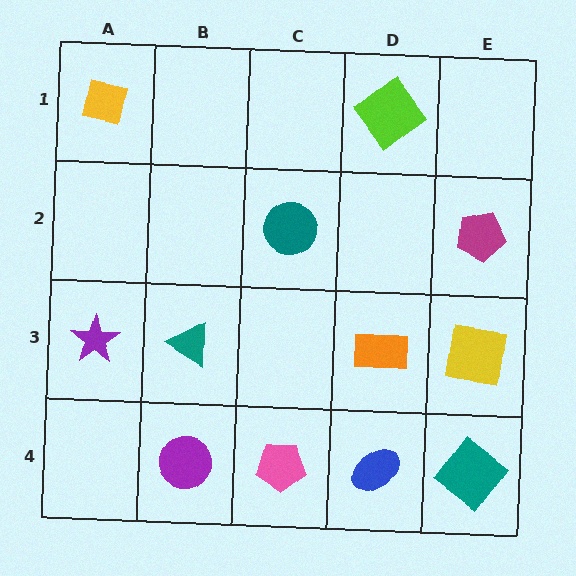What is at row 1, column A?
A yellow square.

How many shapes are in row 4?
4 shapes.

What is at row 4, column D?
A blue ellipse.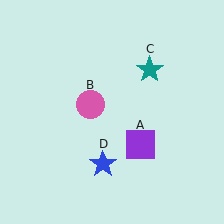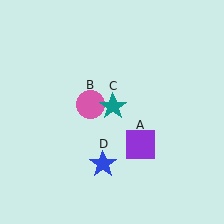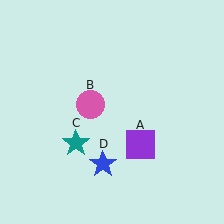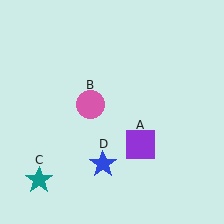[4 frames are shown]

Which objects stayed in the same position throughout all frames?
Purple square (object A) and pink circle (object B) and blue star (object D) remained stationary.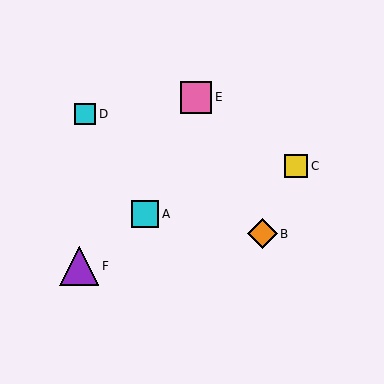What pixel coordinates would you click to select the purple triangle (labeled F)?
Click at (79, 266) to select the purple triangle F.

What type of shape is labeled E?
Shape E is a pink square.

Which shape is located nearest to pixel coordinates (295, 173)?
The yellow square (labeled C) at (296, 166) is nearest to that location.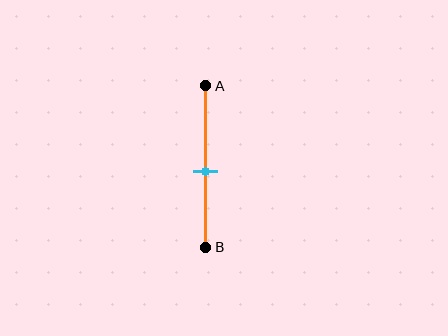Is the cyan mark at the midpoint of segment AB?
Yes, the mark is approximately at the midpoint.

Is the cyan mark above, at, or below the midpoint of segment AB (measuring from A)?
The cyan mark is approximately at the midpoint of segment AB.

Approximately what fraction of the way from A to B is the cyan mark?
The cyan mark is approximately 55% of the way from A to B.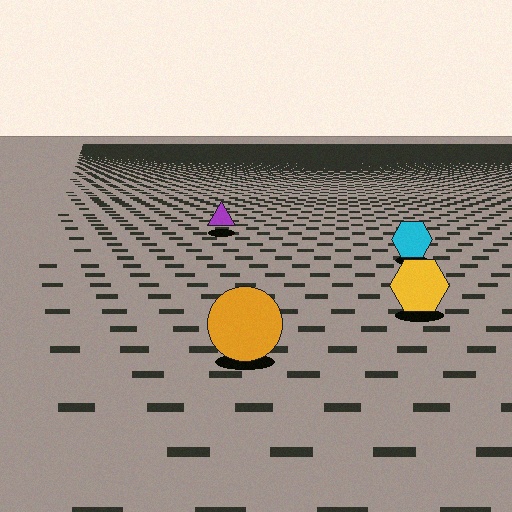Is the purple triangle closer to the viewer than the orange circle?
No. The orange circle is closer — you can tell from the texture gradient: the ground texture is coarser near it.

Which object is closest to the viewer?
The orange circle is closest. The texture marks near it are larger and more spread out.